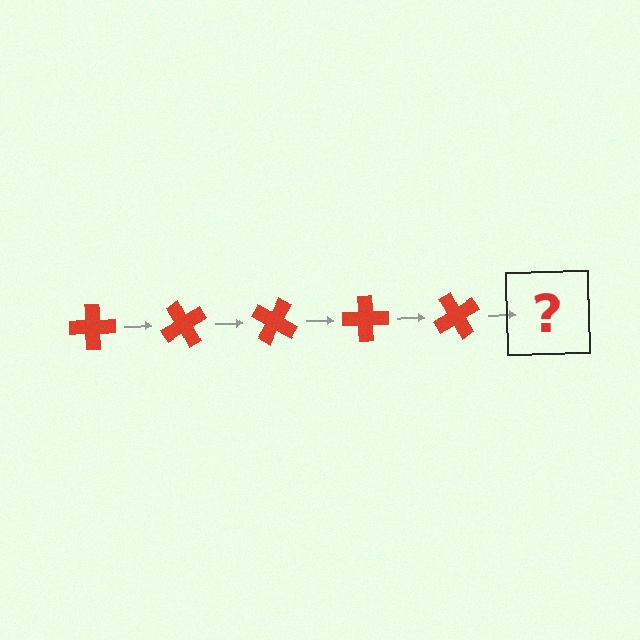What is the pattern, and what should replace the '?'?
The pattern is that the cross rotates 60 degrees each step. The '?' should be a red cross rotated 300 degrees.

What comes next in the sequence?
The next element should be a red cross rotated 300 degrees.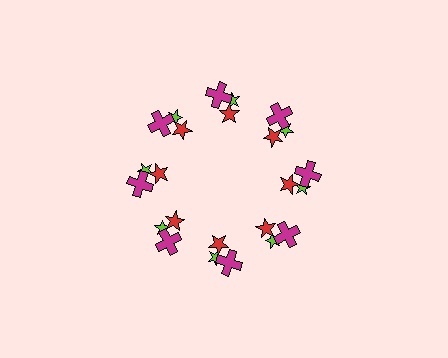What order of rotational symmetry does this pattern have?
This pattern has 8-fold rotational symmetry.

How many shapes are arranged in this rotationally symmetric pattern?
There are 24 shapes, arranged in 8 groups of 3.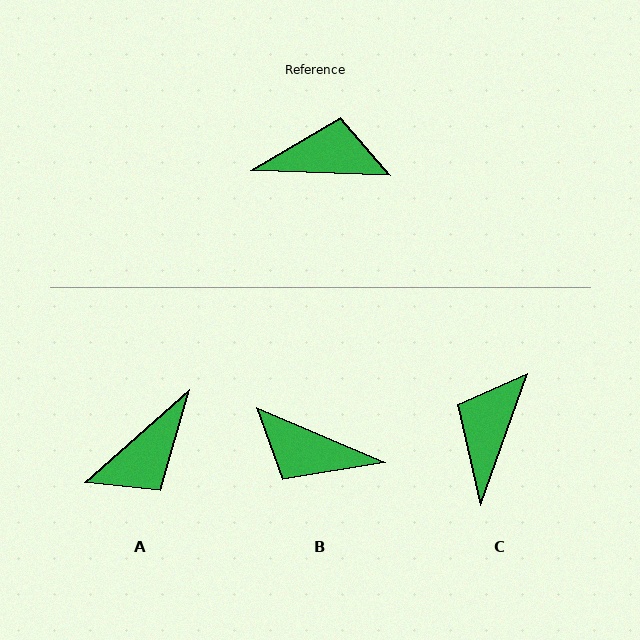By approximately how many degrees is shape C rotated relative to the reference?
Approximately 73 degrees counter-clockwise.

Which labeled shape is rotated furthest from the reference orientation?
B, about 159 degrees away.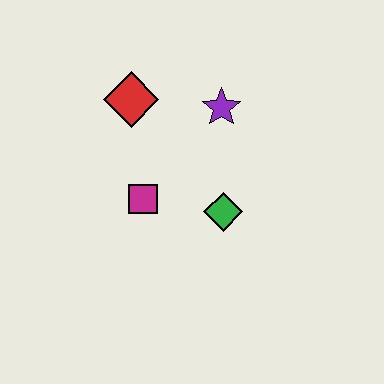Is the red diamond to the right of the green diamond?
No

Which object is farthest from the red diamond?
The green diamond is farthest from the red diamond.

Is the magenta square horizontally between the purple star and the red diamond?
Yes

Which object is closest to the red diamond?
The purple star is closest to the red diamond.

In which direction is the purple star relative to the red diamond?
The purple star is to the right of the red diamond.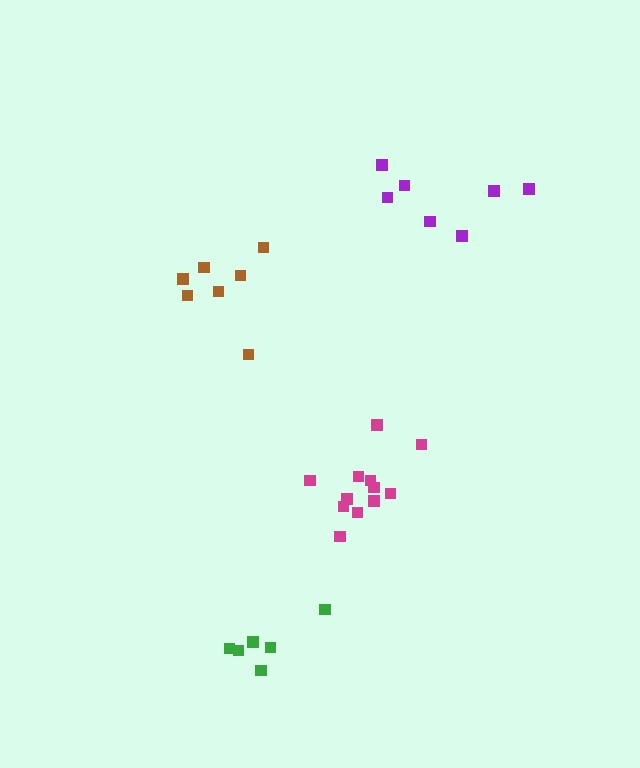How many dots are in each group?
Group 1: 12 dots, Group 2: 7 dots, Group 3: 7 dots, Group 4: 6 dots (32 total).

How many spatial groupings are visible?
There are 4 spatial groupings.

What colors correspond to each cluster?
The clusters are colored: magenta, brown, purple, green.